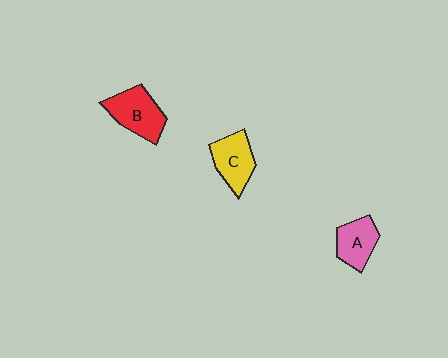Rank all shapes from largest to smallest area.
From largest to smallest: B (red), C (yellow), A (pink).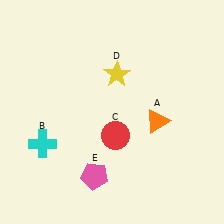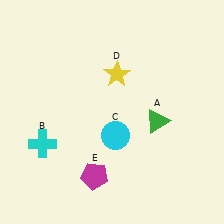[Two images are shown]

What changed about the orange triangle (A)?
In Image 1, A is orange. In Image 2, it changed to green.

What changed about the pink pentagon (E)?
In Image 1, E is pink. In Image 2, it changed to magenta.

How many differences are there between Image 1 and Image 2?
There are 3 differences between the two images.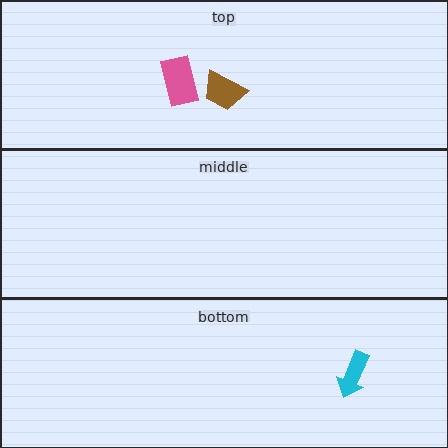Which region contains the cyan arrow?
The bottom region.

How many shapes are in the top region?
2.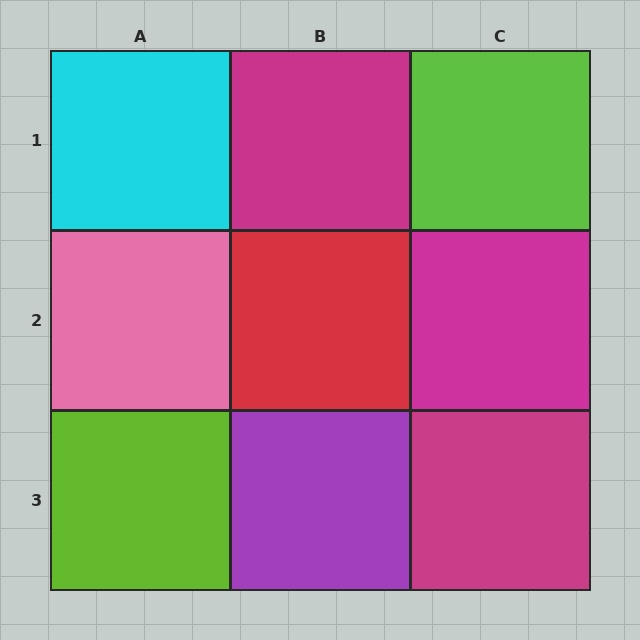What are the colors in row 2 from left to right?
Pink, red, magenta.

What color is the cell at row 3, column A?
Lime.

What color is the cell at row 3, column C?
Magenta.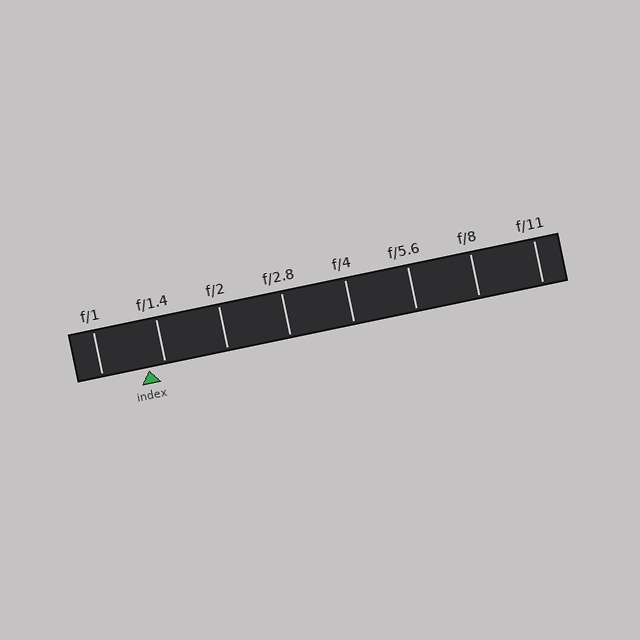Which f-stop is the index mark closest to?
The index mark is closest to f/1.4.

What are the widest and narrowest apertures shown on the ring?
The widest aperture shown is f/1 and the narrowest is f/11.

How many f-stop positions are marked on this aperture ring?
There are 8 f-stop positions marked.